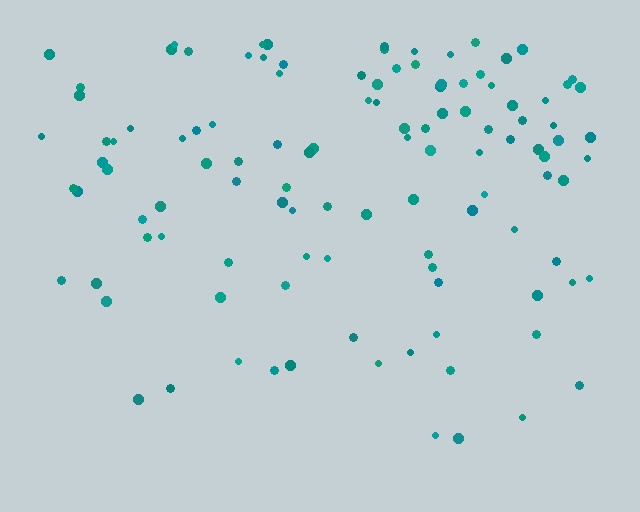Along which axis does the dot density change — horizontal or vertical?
Vertical.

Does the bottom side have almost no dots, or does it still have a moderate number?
Still a moderate number, just noticeably fewer than the top.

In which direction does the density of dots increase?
From bottom to top, with the top side densest.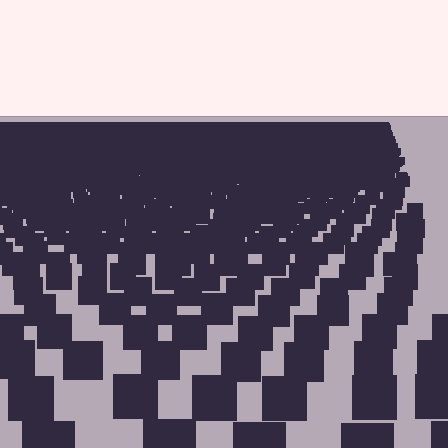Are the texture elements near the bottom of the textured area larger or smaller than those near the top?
Larger. Near the bottom, elements are closer to the viewer and appear at a bigger on-screen size.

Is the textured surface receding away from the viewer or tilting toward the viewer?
The surface is receding away from the viewer. Texture elements get smaller and denser toward the top.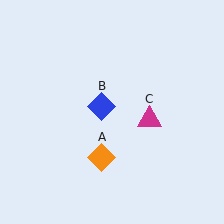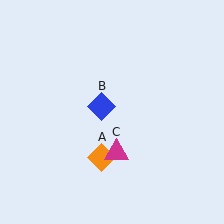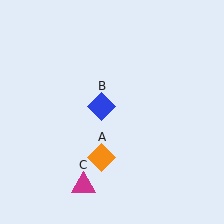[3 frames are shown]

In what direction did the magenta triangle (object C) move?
The magenta triangle (object C) moved down and to the left.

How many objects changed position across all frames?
1 object changed position: magenta triangle (object C).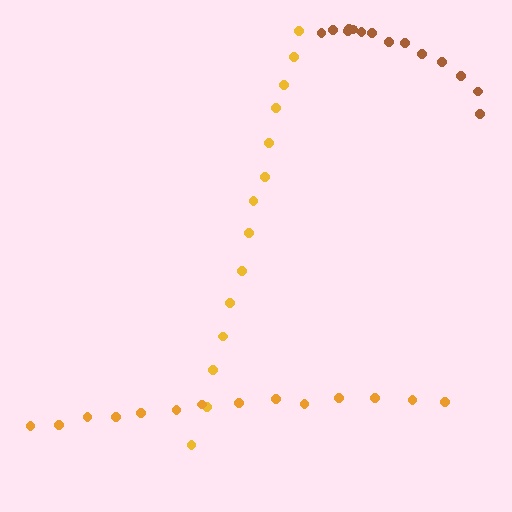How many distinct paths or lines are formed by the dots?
There are 3 distinct paths.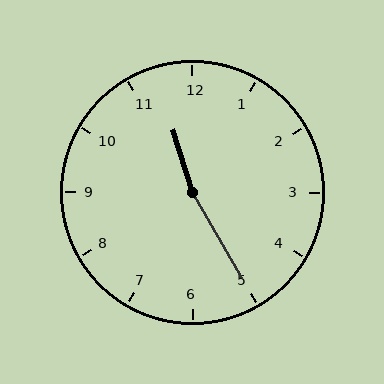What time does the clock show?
11:25.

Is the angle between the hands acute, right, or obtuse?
It is obtuse.